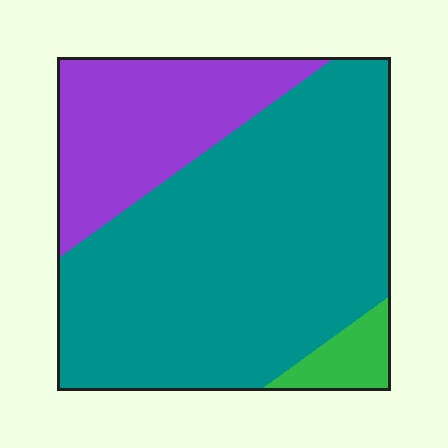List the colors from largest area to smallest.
From largest to smallest: teal, purple, green.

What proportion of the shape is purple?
Purple covers 25% of the shape.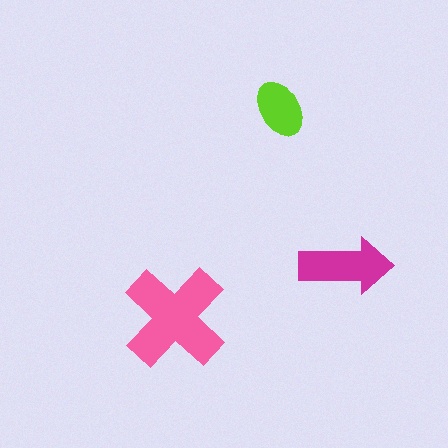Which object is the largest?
The pink cross.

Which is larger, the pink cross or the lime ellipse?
The pink cross.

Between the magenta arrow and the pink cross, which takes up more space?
The pink cross.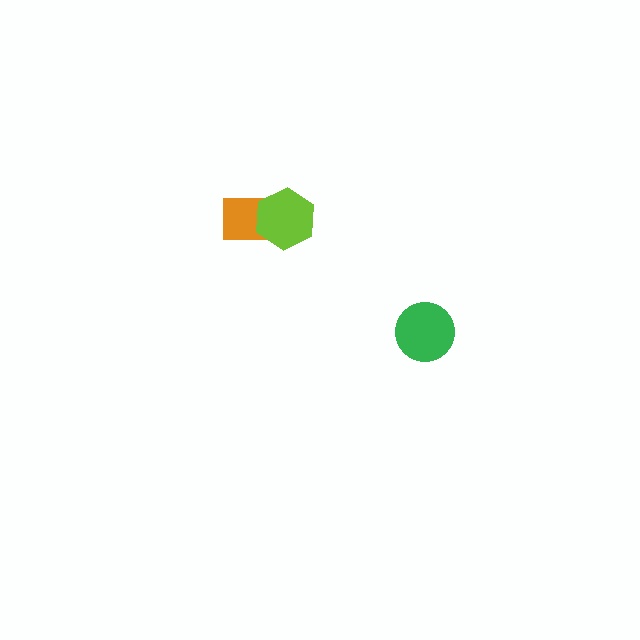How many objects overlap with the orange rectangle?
1 object overlaps with the orange rectangle.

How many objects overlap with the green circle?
0 objects overlap with the green circle.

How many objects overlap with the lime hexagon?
1 object overlaps with the lime hexagon.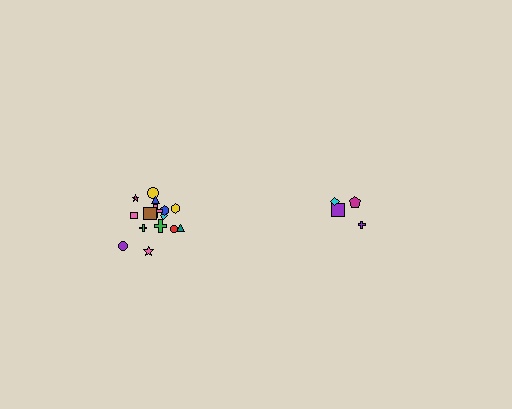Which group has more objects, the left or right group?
The left group.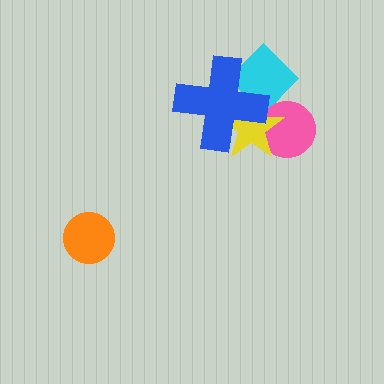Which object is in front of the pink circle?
The yellow star is in front of the pink circle.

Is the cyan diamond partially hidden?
Yes, it is partially covered by another shape.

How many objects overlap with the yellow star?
3 objects overlap with the yellow star.